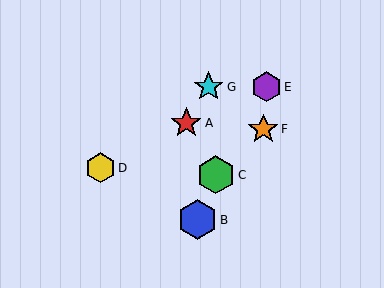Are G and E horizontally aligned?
Yes, both are at y≈87.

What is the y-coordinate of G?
Object G is at y≈87.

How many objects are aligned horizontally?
2 objects (E, G) are aligned horizontally.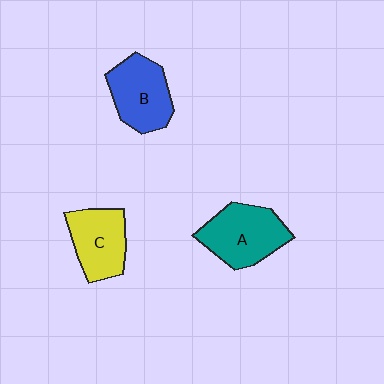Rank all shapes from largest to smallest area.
From largest to smallest: A (teal), B (blue), C (yellow).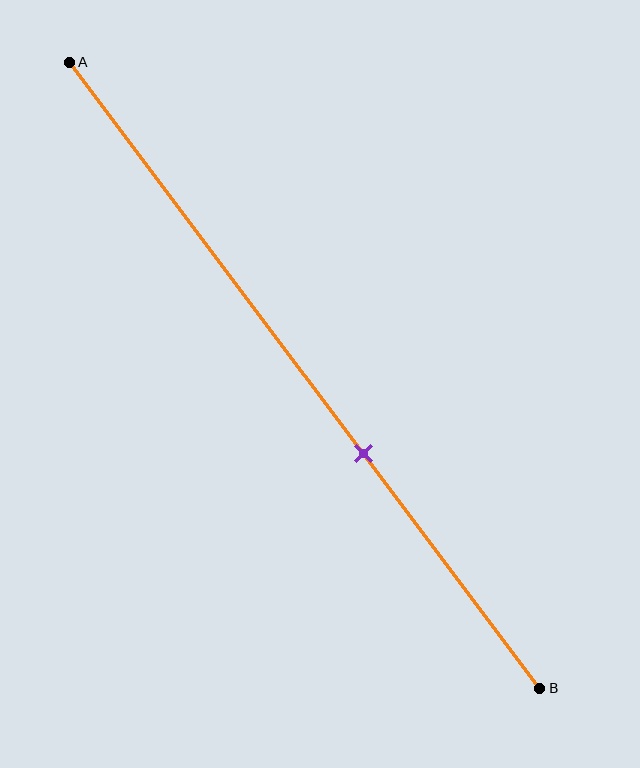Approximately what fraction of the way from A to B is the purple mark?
The purple mark is approximately 65% of the way from A to B.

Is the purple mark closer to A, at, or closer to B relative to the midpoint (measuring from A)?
The purple mark is closer to point B than the midpoint of segment AB.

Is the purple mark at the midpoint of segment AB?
No, the mark is at about 65% from A, not at the 50% midpoint.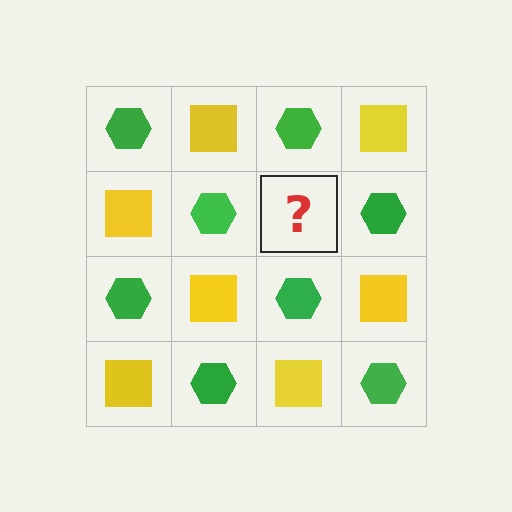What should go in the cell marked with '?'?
The missing cell should contain a yellow square.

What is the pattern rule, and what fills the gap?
The rule is that it alternates green hexagon and yellow square in a checkerboard pattern. The gap should be filled with a yellow square.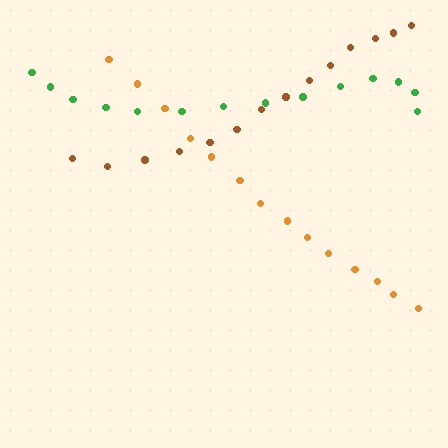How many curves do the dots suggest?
There are 3 distinct paths.